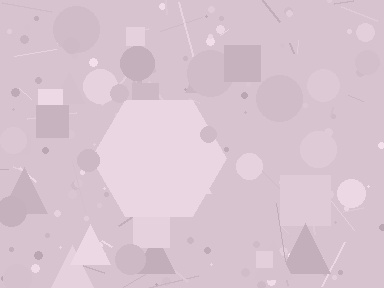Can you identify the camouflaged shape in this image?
The camouflaged shape is a hexagon.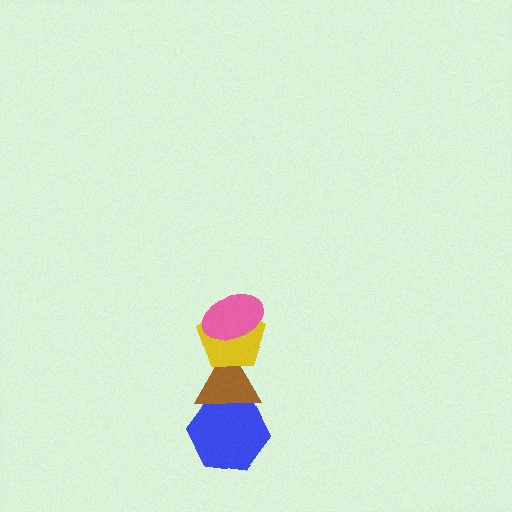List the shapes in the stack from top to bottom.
From top to bottom: the pink ellipse, the yellow pentagon, the brown triangle, the blue hexagon.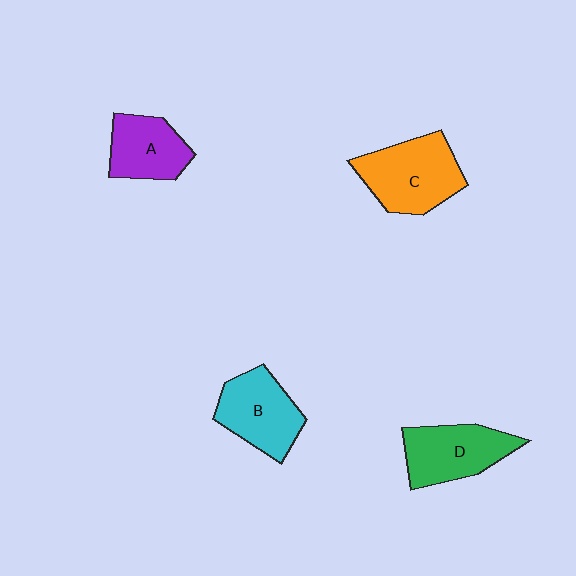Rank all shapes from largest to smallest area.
From largest to smallest: C (orange), D (green), B (cyan), A (purple).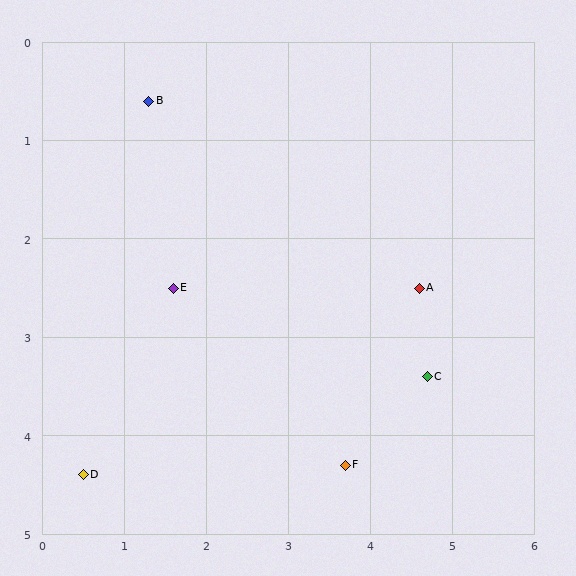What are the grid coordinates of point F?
Point F is at approximately (3.7, 4.3).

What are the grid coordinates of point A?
Point A is at approximately (4.6, 2.5).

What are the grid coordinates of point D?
Point D is at approximately (0.5, 4.4).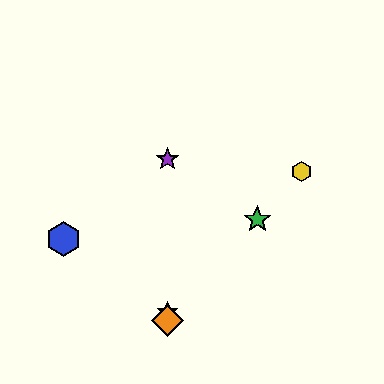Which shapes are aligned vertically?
The red star, the purple star, the orange diamond are aligned vertically.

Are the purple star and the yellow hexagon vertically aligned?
No, the purple star is at x≈168 and the yellow hexagon is at x≈301.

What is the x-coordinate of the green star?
The green star is at x≈257.